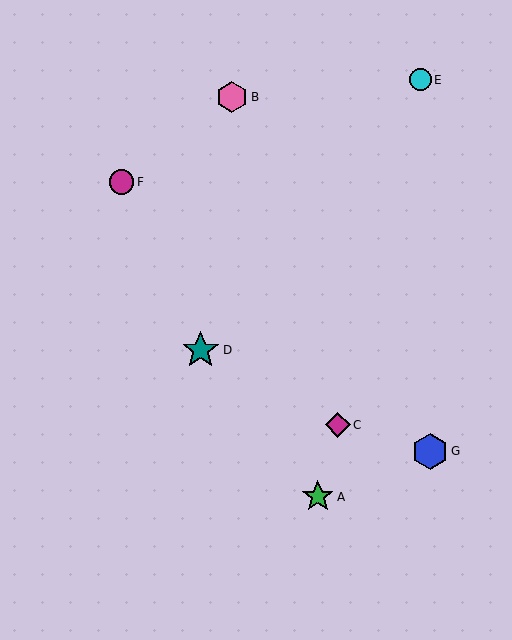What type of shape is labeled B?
Shape B is a pink hexagon.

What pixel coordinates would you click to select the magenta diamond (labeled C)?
Click at (338, 425) to select the magenta diamond C.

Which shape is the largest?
The teal star (labeled D) is the largest.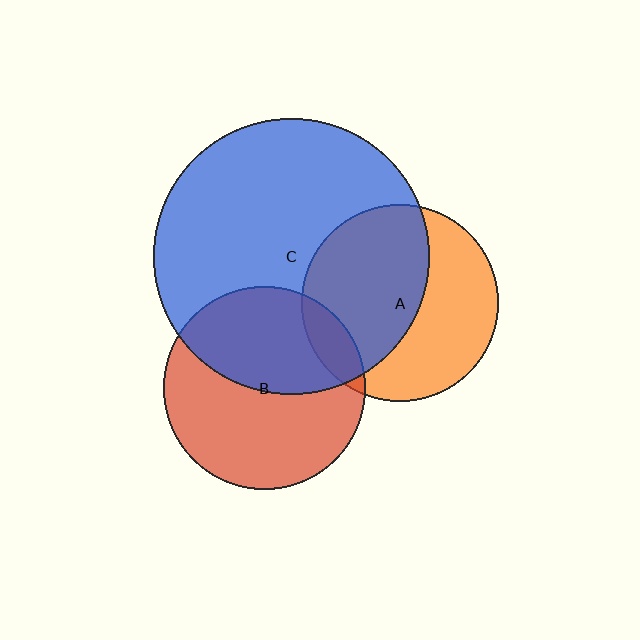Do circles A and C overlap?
Yes.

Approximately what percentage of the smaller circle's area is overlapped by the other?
Approximately 55%.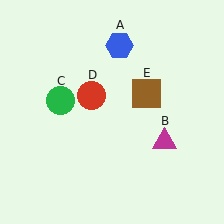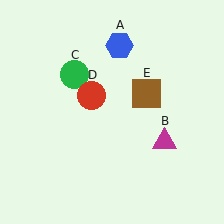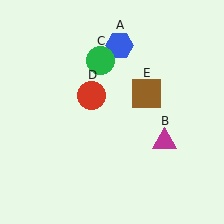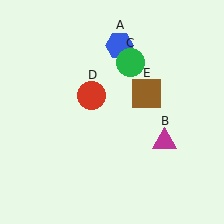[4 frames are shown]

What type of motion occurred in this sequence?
The green circle (object C) rotated clockwise around the center of the scene.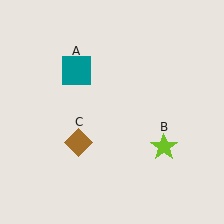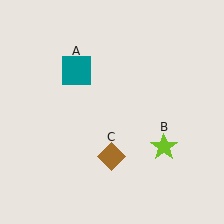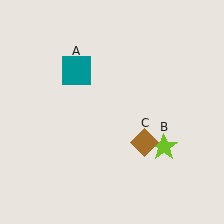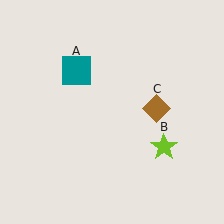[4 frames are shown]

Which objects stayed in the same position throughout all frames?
Teal square (object A) and lime star (object B) remained stationary.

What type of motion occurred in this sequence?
The brown diamond (object C) rotated counterclockwise around the center of the scene.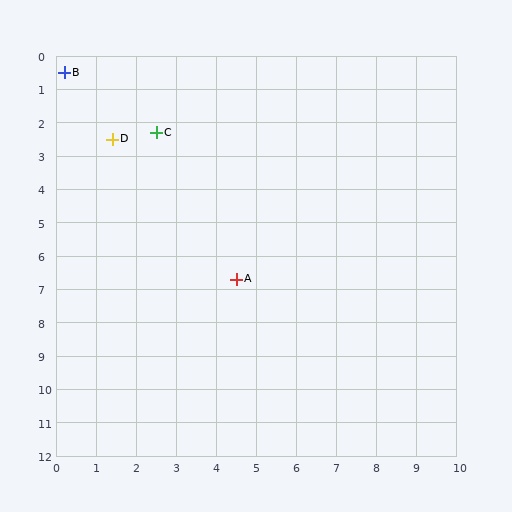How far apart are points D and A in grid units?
Points D and A are about 5.2 grid units apart.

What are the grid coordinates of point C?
Point C is at approximately (2.5, 2.3).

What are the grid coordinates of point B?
Point B is at approximately (0.2, 0.5).